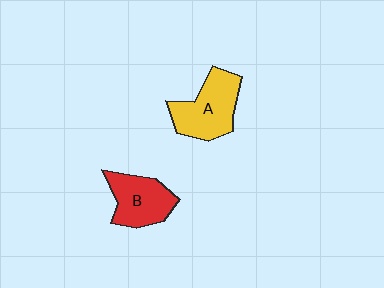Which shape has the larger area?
Shape A (yellow).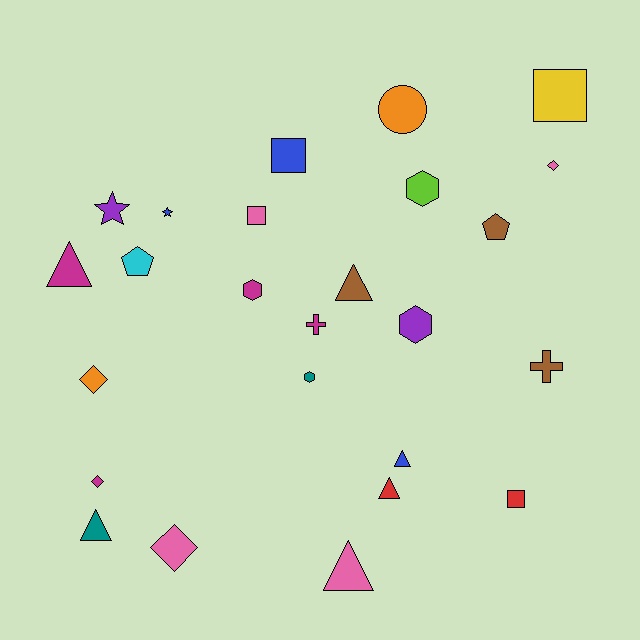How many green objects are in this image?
There are no green objects.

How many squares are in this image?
There are 4 squares.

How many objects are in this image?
There are 25 objects.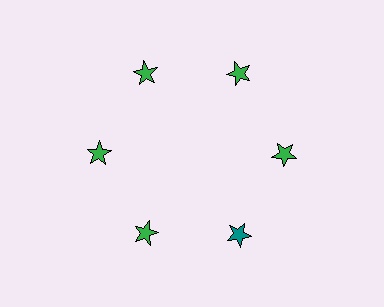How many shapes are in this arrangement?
There are 6 shapes arranged in a ring pattern.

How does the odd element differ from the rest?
It has a different color: teal instead of green.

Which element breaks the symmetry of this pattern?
The teal star at roughly the 5 o'clock position breaks the symmetry. All other shapes are green stars.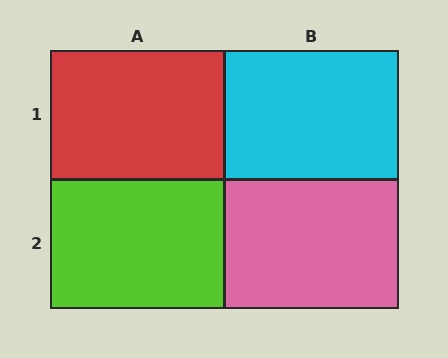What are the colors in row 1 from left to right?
Red, cyan.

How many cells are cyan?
1 cell is cyan.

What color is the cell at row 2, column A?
Lime.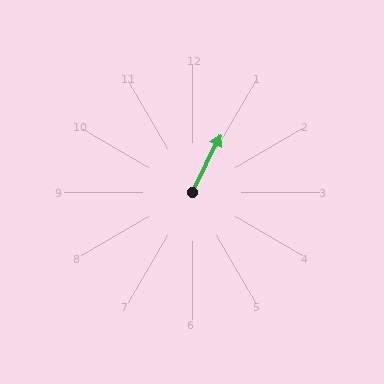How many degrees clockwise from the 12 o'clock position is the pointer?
Approximately 27 degrees.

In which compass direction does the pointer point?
Northeast.